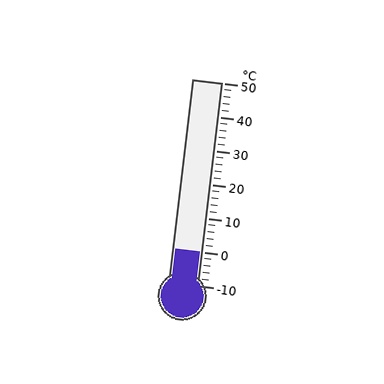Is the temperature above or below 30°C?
The temperature is below 30°C.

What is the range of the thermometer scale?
The thermometer scale ranges from -10°C to 50°C.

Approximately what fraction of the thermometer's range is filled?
The thermometer is filled to approximately 15% of its range.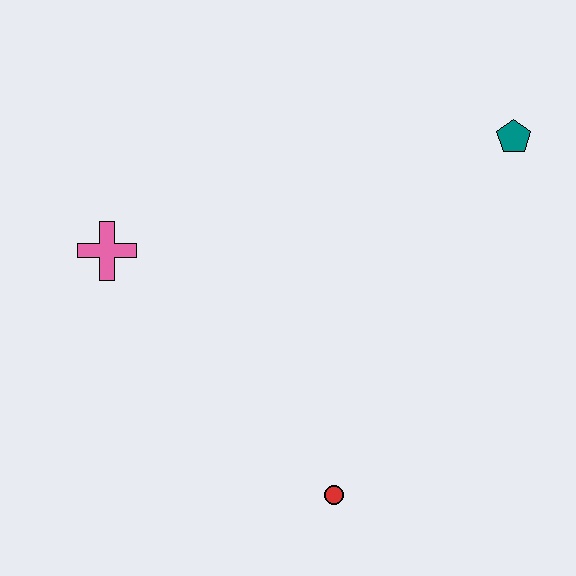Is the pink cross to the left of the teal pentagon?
Yes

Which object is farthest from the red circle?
The teal pentagon is farthest from the red circle.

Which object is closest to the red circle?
The pink cross is closest to the red circle.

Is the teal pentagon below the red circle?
No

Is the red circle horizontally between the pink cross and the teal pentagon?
Yes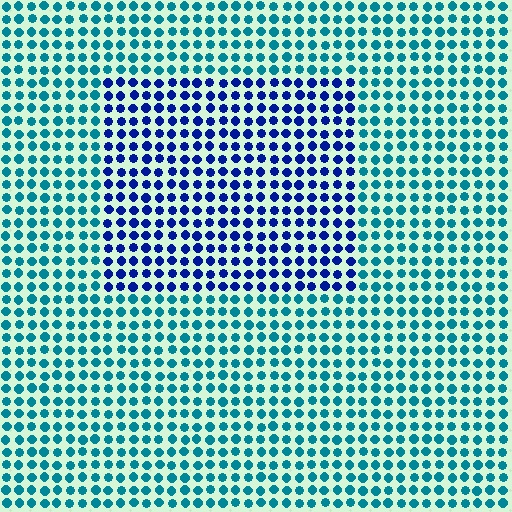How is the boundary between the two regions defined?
The boundary is defined purely by a slight shift in hue (about 45 degrees). Spacing, size, and orientation are identical on both sides.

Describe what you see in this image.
The image is filled with small teal elements in a uniform arrangement. A rectangle-shaped region is visible where the elements are tinted to a slightly different hue, forming a subtle color boundary.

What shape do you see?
I see a rectangle.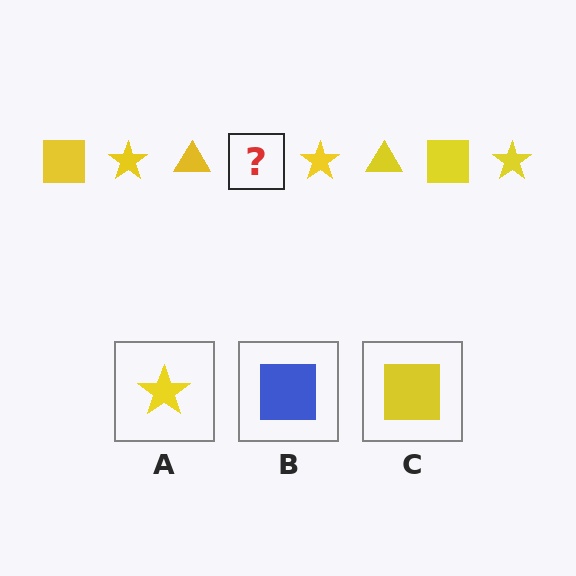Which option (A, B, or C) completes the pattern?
C.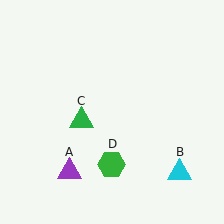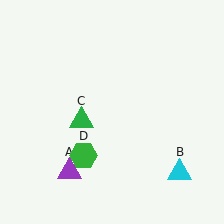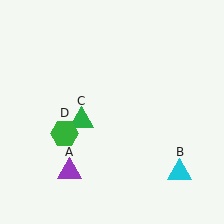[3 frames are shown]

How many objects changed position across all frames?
1 object changed position: green hexagon (object D).